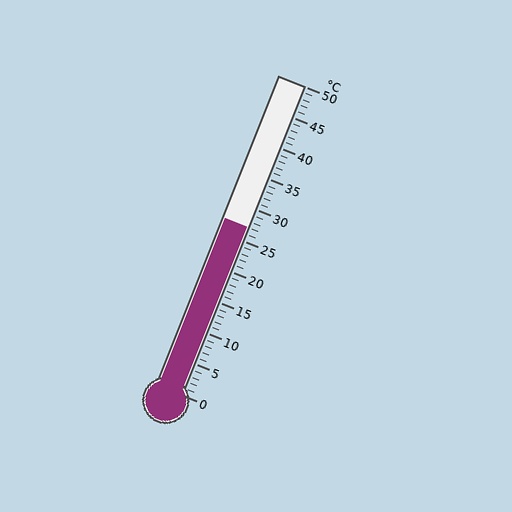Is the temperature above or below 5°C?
The temperature is above 5°C.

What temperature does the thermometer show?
The thermometer shows approximately 27°C.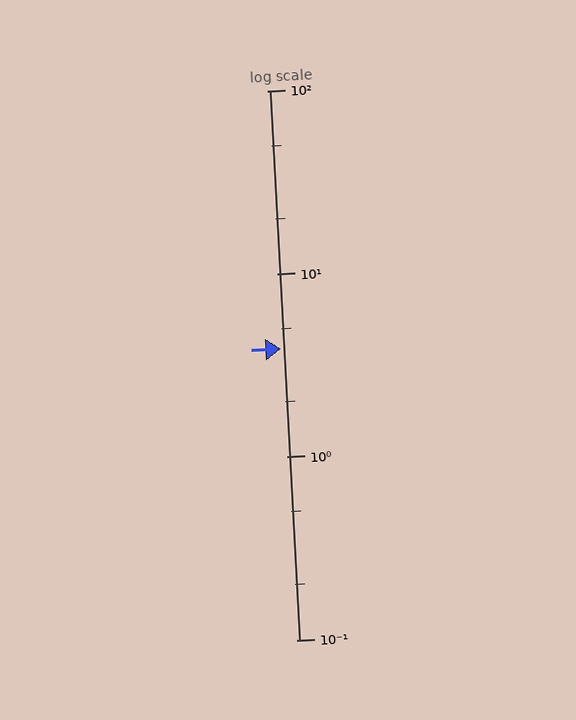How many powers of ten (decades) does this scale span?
The scale spans 3 decades, from 0.1 to 100.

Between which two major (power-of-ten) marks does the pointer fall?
The pointer is between 1 and 10.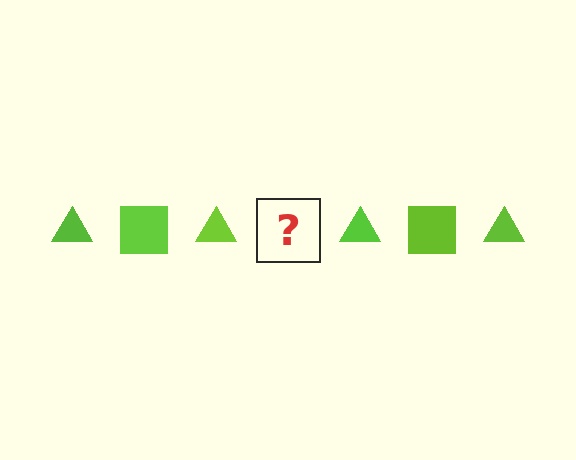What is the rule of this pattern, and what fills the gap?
The rule is that the pattern cycles through triangle, square shapes in lime. The gap should be filled with a lime square.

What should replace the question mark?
The question mark should be replaced with a lime square.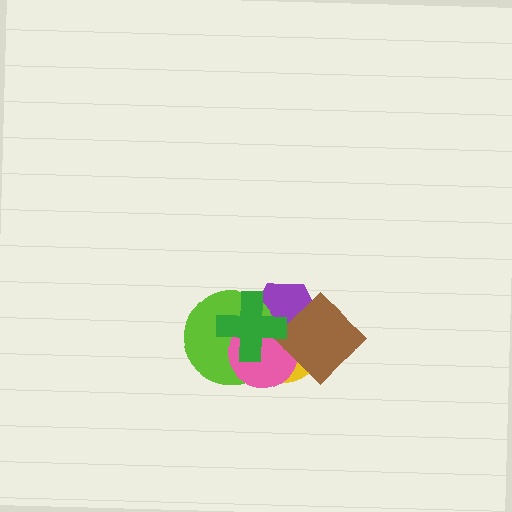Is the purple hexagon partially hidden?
Yes, it is partially covered by another shape.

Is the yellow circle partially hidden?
Yes, it is partially covered by another shape.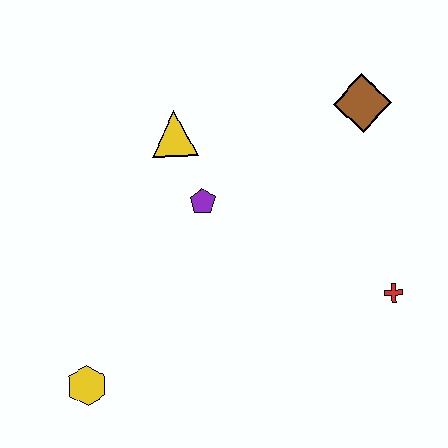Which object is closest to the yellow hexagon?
The purple pentagon is closest to the yellow hexagon.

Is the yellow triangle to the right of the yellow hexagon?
Yes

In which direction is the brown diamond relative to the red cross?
The brown diamond is above the red cross.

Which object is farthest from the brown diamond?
The yellow hexagon is farthest from the brown diamond.